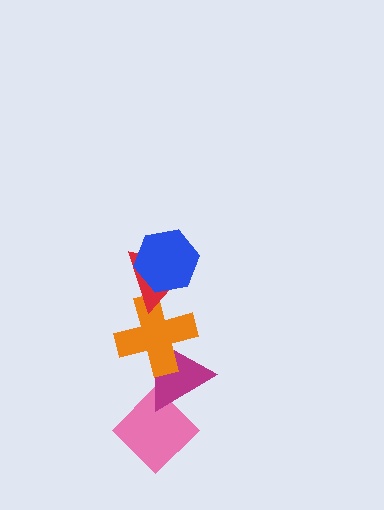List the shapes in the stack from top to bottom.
From top to bottom: the blue hexagon, the red triangle, the orange cross, the magenta triangle, the pink diamond.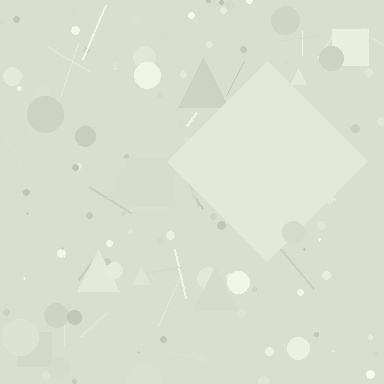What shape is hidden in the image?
A diamond is hidden in the image.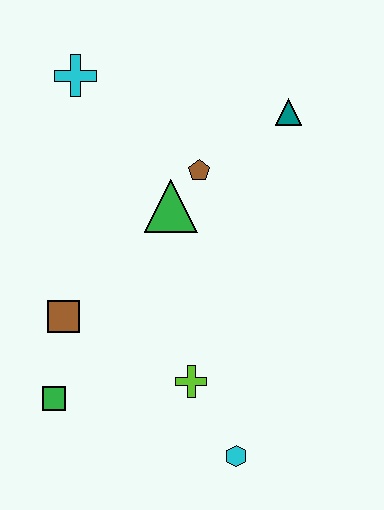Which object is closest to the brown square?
The green square is closest to the brown square.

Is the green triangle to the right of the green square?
Yes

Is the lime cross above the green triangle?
No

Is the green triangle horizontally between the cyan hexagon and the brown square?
Yes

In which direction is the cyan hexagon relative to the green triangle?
The cyan hexagon is below the green triangle.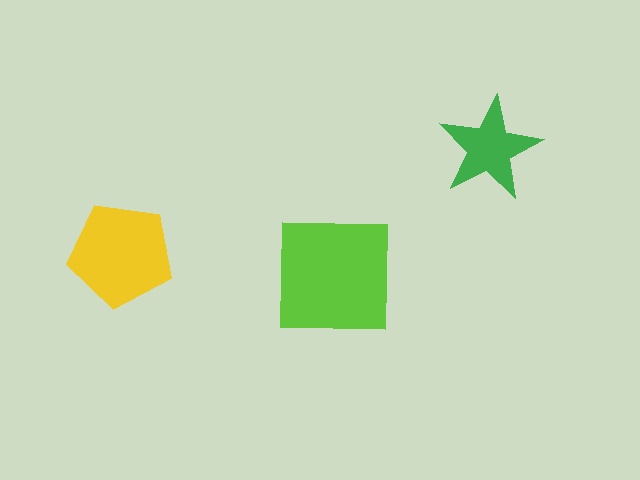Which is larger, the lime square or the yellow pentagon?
The lime square.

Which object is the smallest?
The green star.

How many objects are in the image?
There are 3 objects in the image.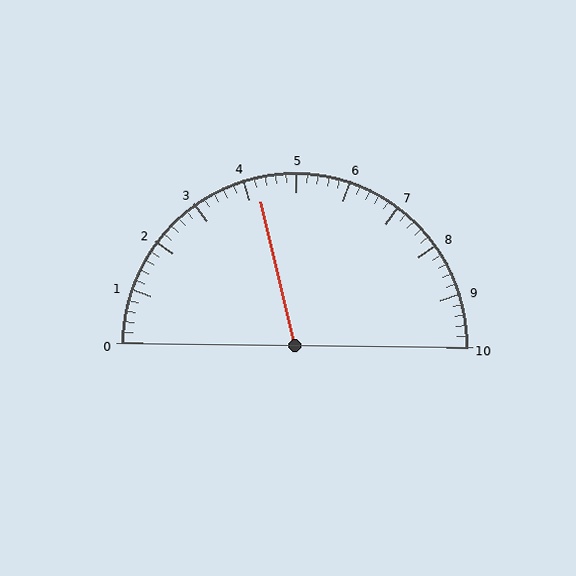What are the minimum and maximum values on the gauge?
The gauge ranges from 0 to 10.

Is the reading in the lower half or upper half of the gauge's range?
The reading is in the lower half of the range (0 to 10).